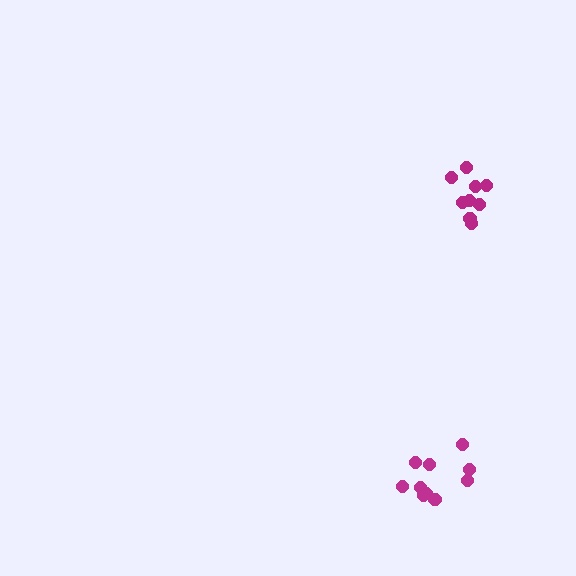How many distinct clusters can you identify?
There are 2 distinct clusters.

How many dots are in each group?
Group 1: 9 dots, Group 2: 10 dots (19 total).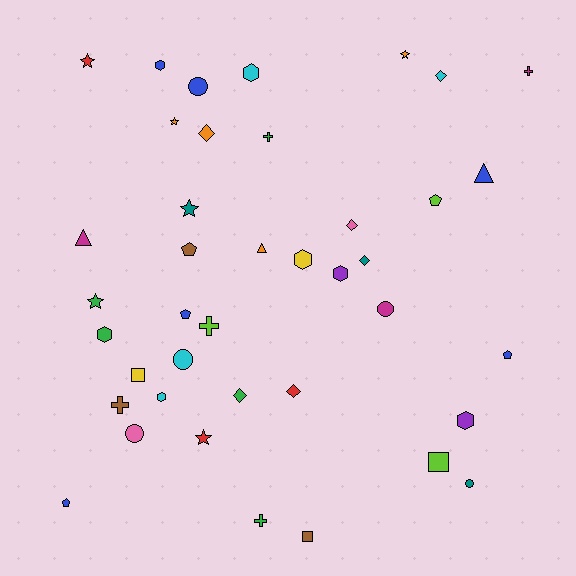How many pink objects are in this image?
There are 2 pink objects.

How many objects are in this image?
There are 40 objects.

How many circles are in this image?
There are 5 circles.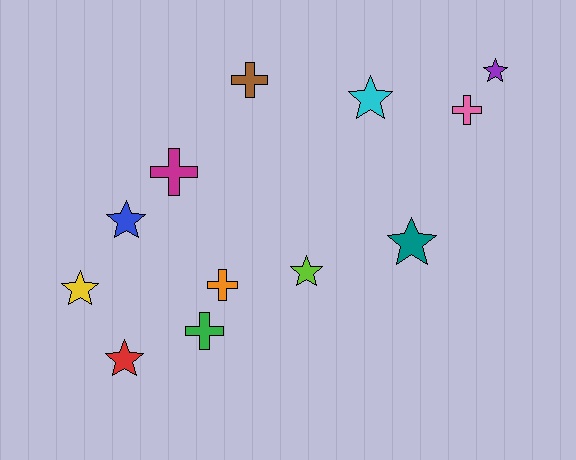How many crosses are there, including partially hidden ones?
There are 5 crosses.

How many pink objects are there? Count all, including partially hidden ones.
There is 1 pink object.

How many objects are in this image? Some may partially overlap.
There are 12 objects.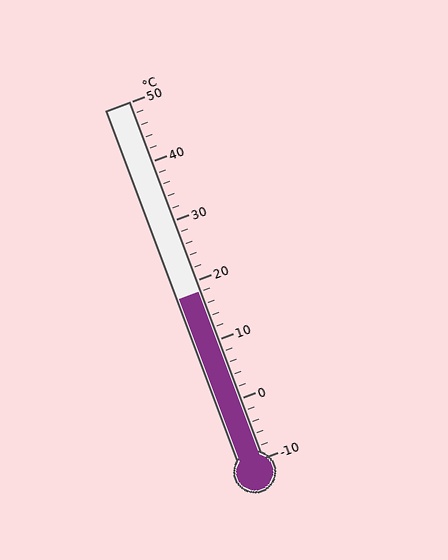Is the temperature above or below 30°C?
The temperature is below 30°C.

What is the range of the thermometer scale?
The thermometer scale ranges from -10°C to 50°C.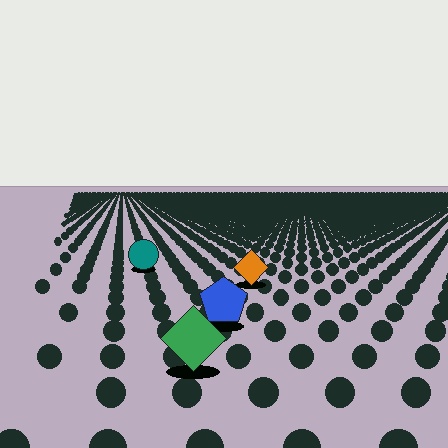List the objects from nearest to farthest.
From nearest to farthest: the green diamond, the blue pentagon, the orange diamond, the teal circle.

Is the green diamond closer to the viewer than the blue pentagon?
Yes. The green diamond is closer — you can tell from the texture gradient: the ground texture is coarser near it.